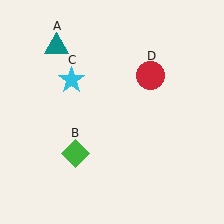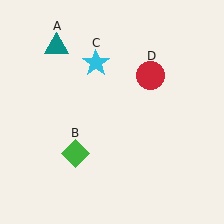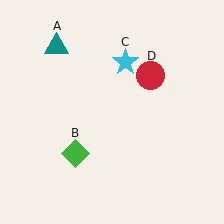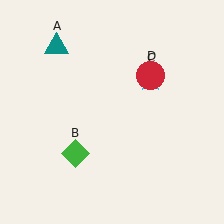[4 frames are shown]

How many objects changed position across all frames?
1 object changed position: cyan star (object C).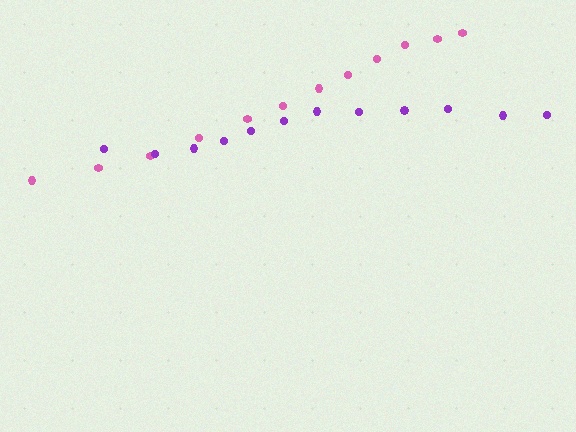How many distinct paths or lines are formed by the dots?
There are 2 distinct paths.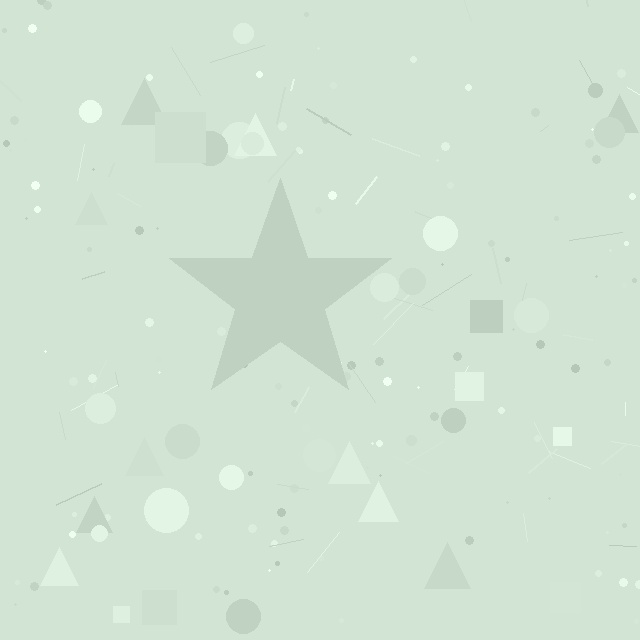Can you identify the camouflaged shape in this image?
The camouflaged shape is a star.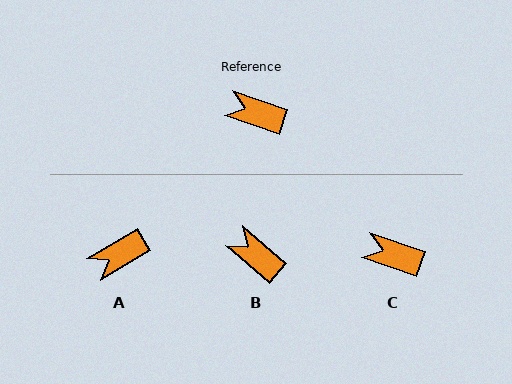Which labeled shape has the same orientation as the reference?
C.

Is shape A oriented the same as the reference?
No, it is off by about 49 degrees.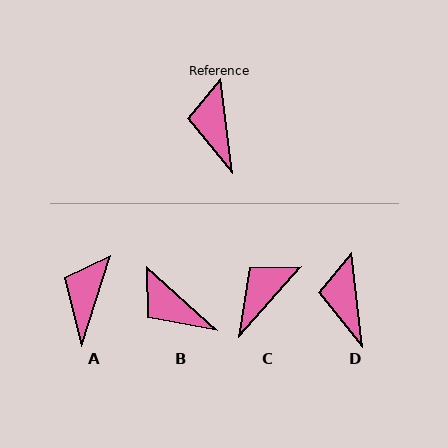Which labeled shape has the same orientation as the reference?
D.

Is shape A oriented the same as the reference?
No, it is off by about 25 degrees.